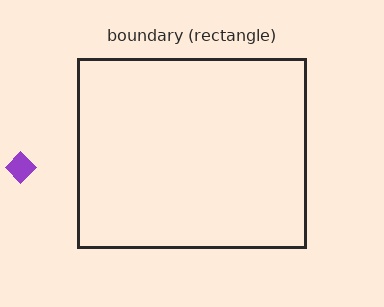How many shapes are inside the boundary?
0 inside, 1 outside.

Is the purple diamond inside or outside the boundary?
Outside.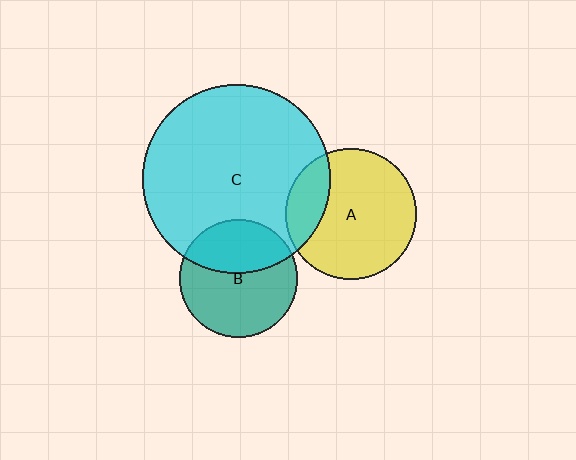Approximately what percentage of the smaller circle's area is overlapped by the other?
Approximately 40%.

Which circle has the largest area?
Circle C (cyan).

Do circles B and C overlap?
Yes.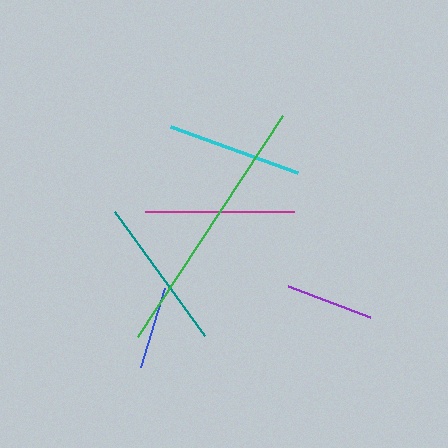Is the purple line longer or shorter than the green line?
The green line is longer than the purple line.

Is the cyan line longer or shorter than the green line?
The green line is longer than the cyan line.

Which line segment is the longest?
The green line is the longest at approximately 264 pixels.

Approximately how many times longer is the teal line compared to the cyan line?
The teal line is approximately 1.1 times the length of the cyan line.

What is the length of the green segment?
The green segment is approximately 264 pixels long.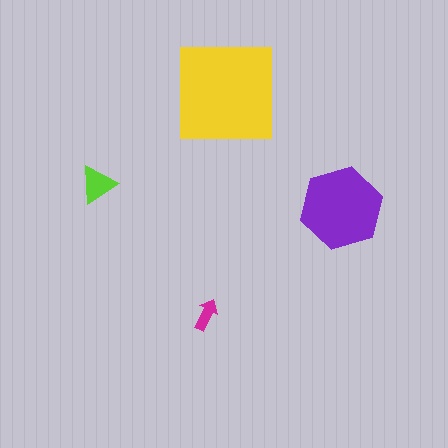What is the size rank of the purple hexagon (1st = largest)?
2nd.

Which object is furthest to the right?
The purple hexagon is rightmost.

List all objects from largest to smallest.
The yellow square, the purple hexagon, the lime triangle, the magenta arrow.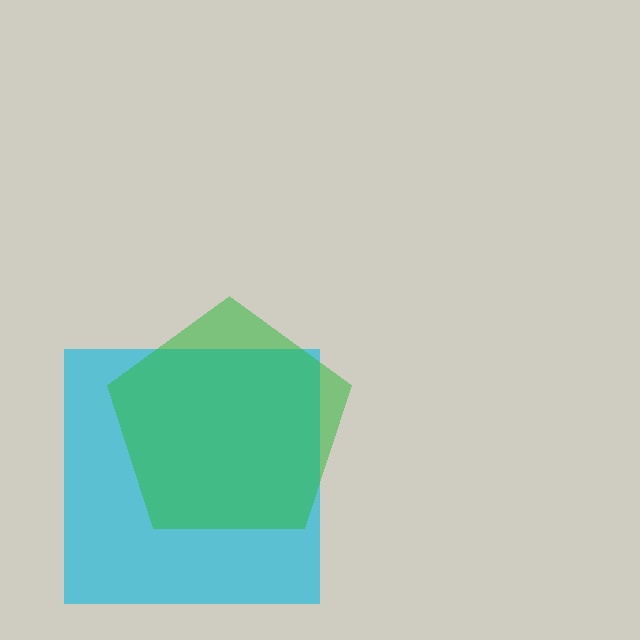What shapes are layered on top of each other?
The layered shapes are: a cyan square, a green pentagon.